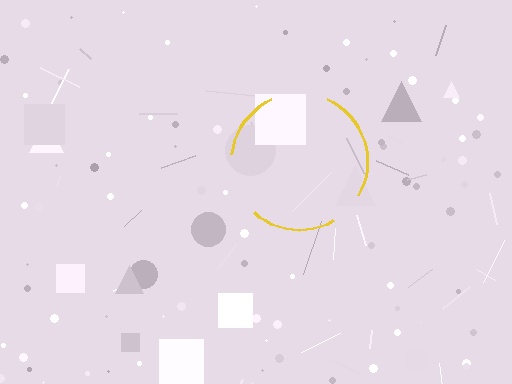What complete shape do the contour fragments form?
The contour fragments form a circle.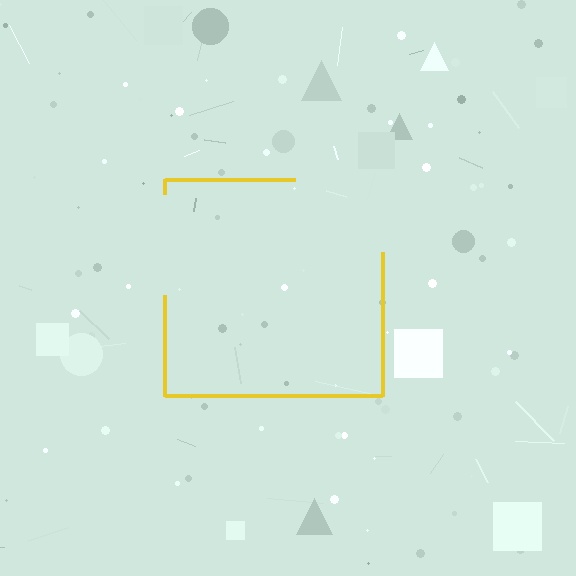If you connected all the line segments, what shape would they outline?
They would outline a square.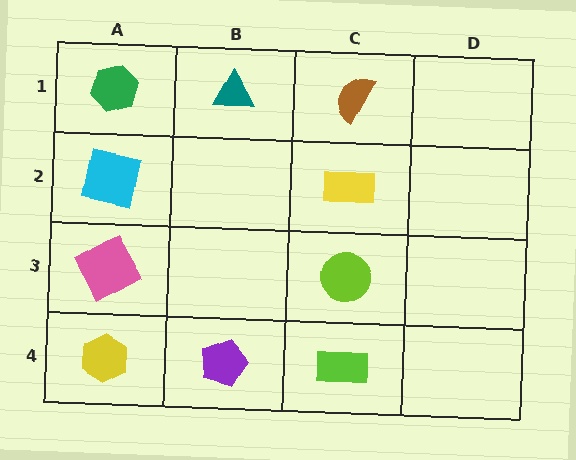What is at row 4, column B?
A purple pentagon.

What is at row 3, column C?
A lime circle.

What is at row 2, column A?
A cyan square.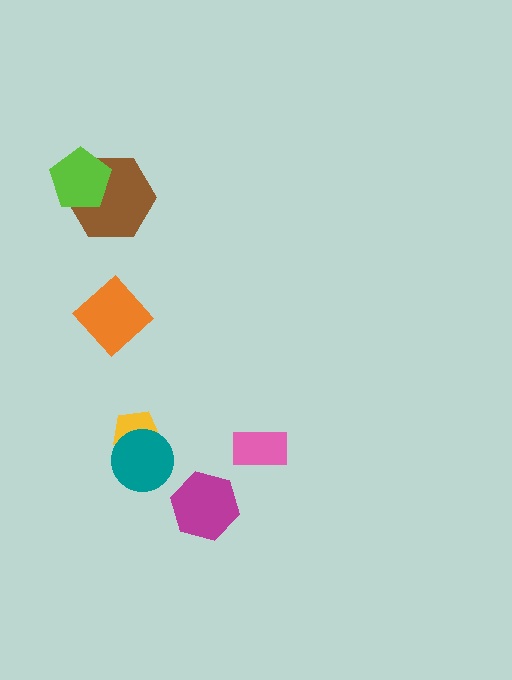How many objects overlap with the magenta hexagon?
0 objects overlap with the magenta hexagon.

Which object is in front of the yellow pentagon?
The teal circle is in front of the yellow pentagon.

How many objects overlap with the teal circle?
1 object overlaps with the teal circle.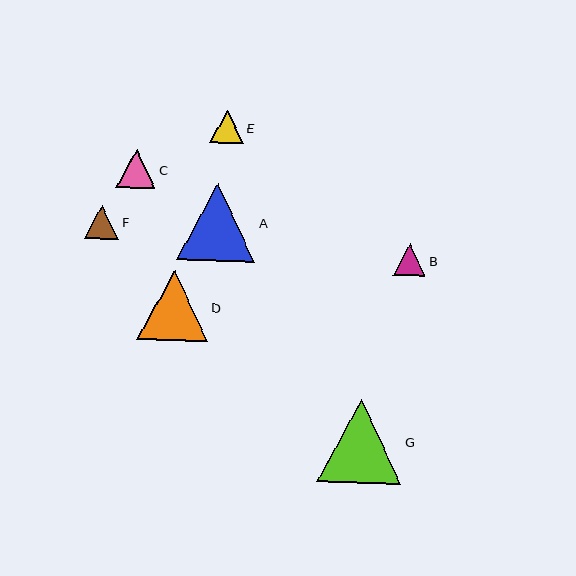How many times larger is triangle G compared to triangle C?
Triangle G is approximately 2.2 times the size of triangle C.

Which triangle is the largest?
Triangle G is the largest with a size of approximately 84 pixels.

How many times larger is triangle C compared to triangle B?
Triangle C is approximately 1.2 times the size of triangle B.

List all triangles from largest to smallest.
From largest to smallest: G, A, D, C, F, E, B.